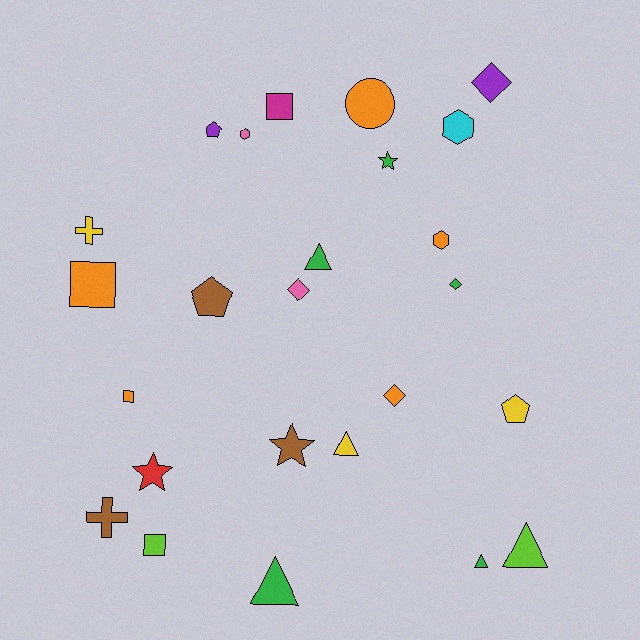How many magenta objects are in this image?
There is 1 magenta object.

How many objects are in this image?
There are 25 objects.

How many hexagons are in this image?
There are 3 hexagons.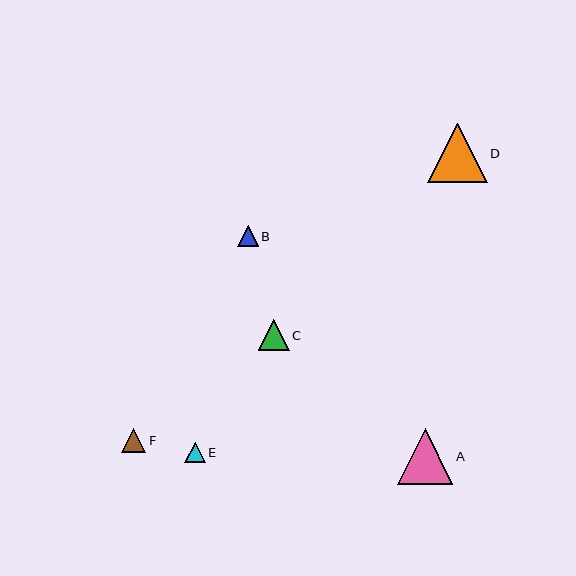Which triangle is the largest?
Triangle D is the largest with a size of approximately 59 pixels.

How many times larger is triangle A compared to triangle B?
Triangle A is approximately 2.7 times the size of triangle B.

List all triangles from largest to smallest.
From largest to smallest: D, A, C, F, B, E.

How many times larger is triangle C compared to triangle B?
Triangle C is approximately 1.5 times the size of triangle B.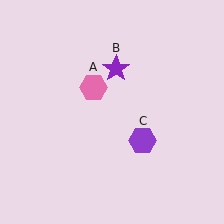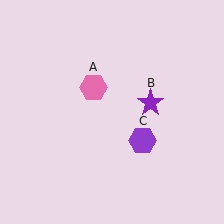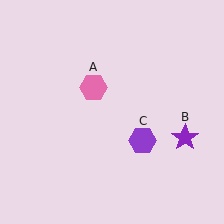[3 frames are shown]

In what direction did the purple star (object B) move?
The purple star (object B) moved down and to the right.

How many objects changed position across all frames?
1 object changed position: purple star (object B).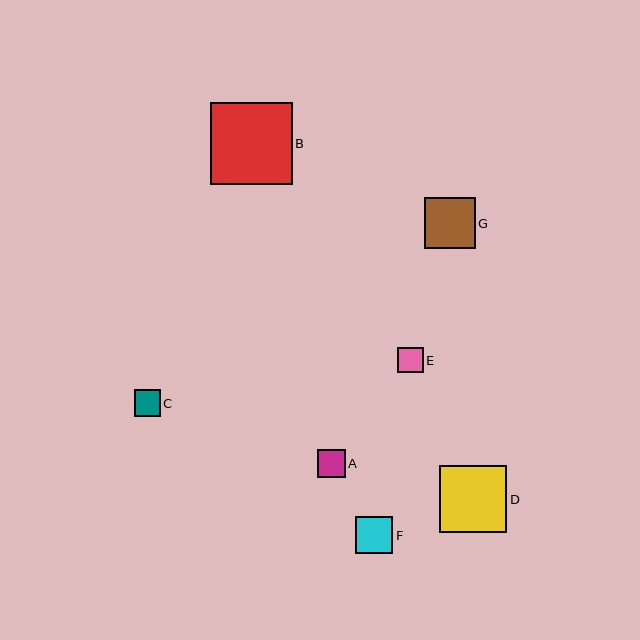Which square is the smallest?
Square E is the smallest with a size of approximately 25 pixels.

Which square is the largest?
Square B is the largest with a size of approximately 82 pixels.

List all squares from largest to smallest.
From largest to smallest: B, D, G, F, A, C, E.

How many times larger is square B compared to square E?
Square B is approximately 3.2 times the size of square E.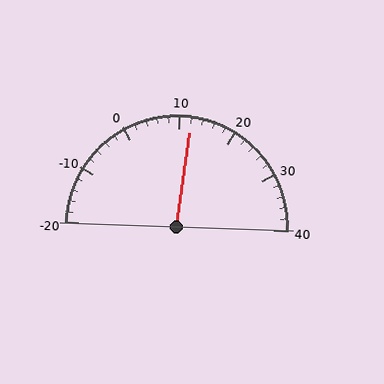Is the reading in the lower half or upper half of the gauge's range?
The reading is in the upper half of the range (-20 to 40).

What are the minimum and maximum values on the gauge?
The gauge ranges from -20 to 40.